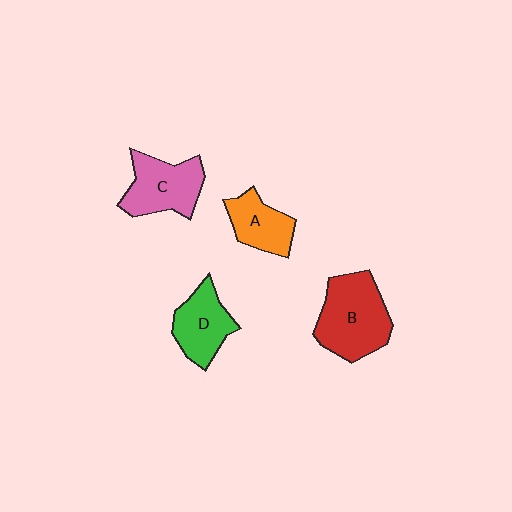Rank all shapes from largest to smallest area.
From largest to smallest: B (red), C (pink), D (green), A (orange).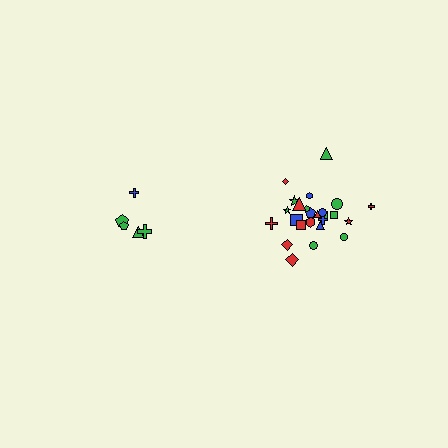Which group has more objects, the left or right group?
The right group.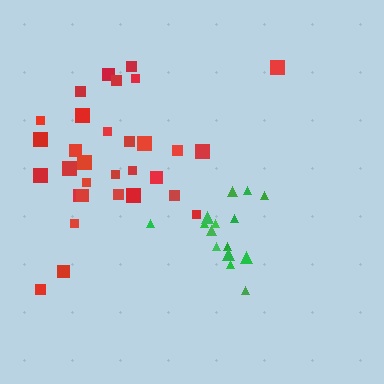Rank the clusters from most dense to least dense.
green, red.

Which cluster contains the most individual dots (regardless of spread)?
Red (31).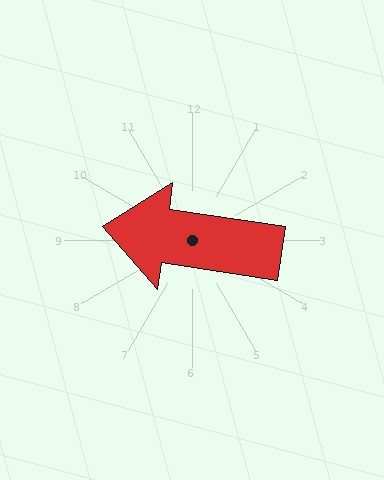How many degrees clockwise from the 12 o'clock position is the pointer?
Approximately 278 degrees.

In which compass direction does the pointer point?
West.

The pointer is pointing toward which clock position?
Roughly 9 o'clock.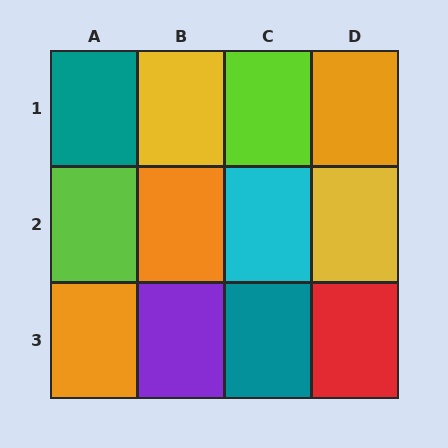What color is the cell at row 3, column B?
Purple.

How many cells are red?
1 cell is red.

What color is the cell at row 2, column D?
Yellow.